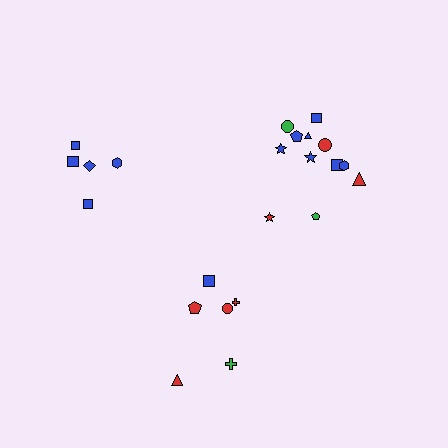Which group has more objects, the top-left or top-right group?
The top-right group.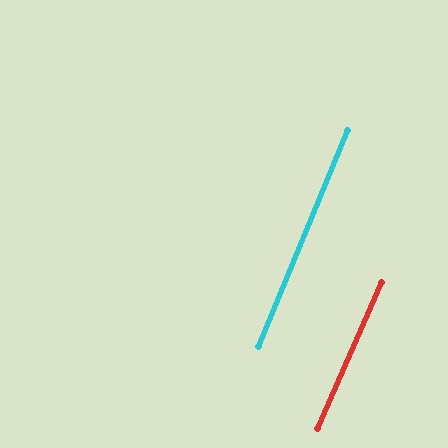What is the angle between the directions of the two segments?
Approximately 1 degree.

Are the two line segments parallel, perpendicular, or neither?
Parallel — their directions differ by only 1.0°.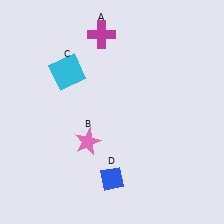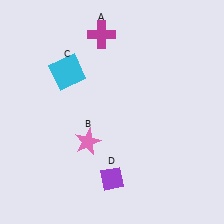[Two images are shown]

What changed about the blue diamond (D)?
In Image 1, D is blue. In Image 2, it changed to purple.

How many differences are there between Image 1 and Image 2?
There is 1 difference between the two images.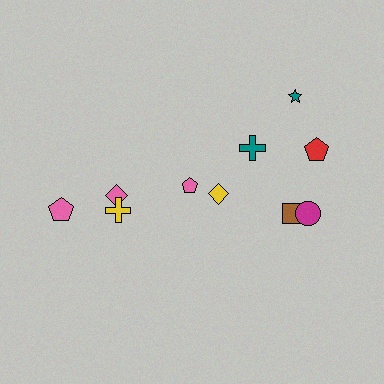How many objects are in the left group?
There are 3 objects.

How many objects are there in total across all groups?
There are 10 objects.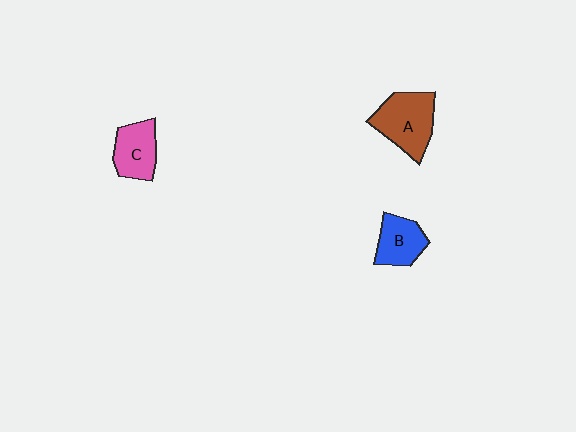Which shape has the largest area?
Shape A (brown).